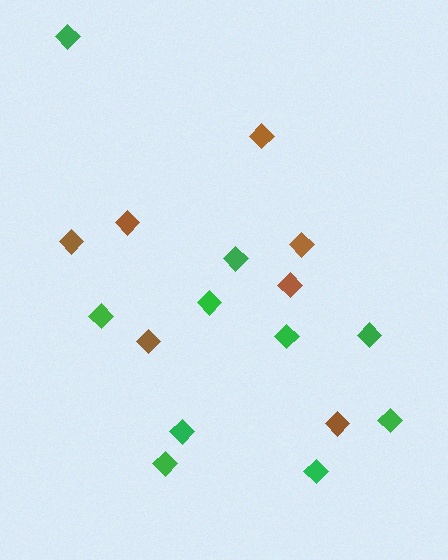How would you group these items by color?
There are 2 groups: one group of brown diamonds (7) and one group of green diamonds (10).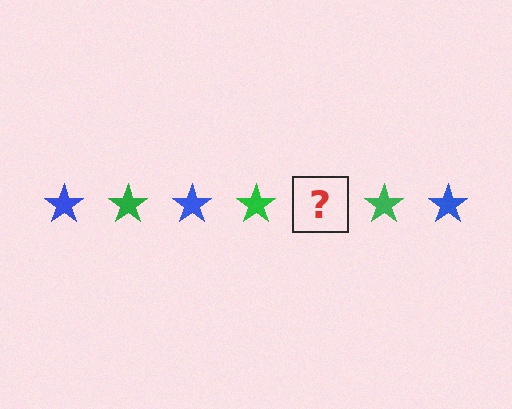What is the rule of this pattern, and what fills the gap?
The rule is that the pattern cycles through blue, green stars. The gap should be filled with a blue star.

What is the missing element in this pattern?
The missing element is a blue star.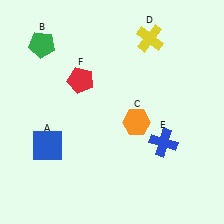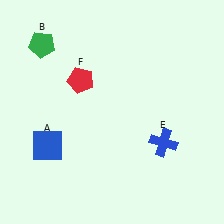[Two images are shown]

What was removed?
The orange hexagon (C), the yellow cross (D) were removed in Image 2.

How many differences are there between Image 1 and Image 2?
There are 2 differences between the two images.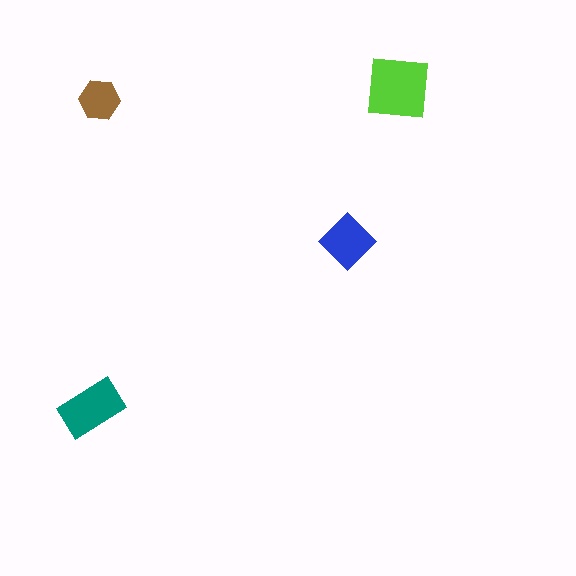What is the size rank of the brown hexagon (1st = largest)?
4th.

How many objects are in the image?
There are 4 objects in the image.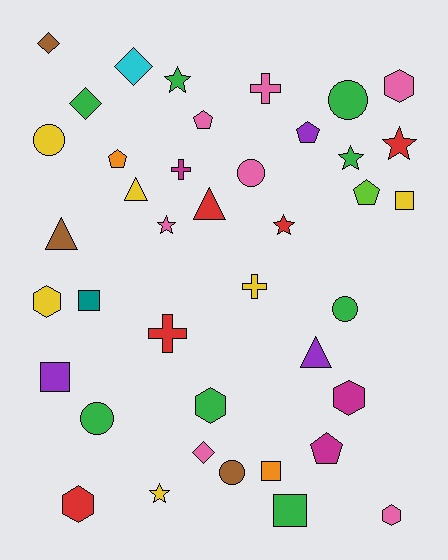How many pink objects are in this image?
There are 7 pink objects.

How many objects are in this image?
There are 40 objects.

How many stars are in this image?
There are 6 stars.